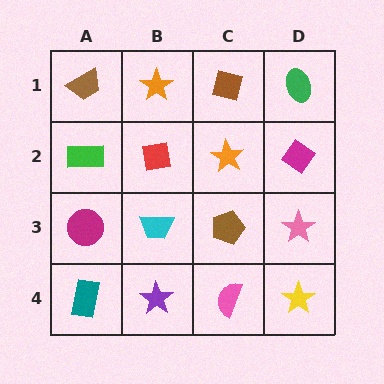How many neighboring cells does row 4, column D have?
2.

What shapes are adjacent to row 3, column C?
An orange star (row 2, column C), a pink semicircle (row 4, column C), a cyan trapezoid (row 3, column B), a pink star (row 3, column D).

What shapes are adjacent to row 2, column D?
A green ellipse (row 1, column D), a pink star (row 3, column D), an orange star (row 2, column C).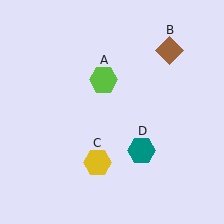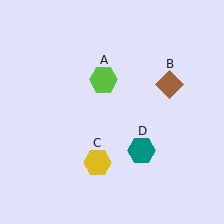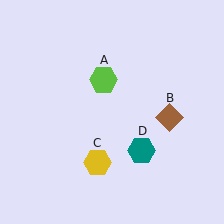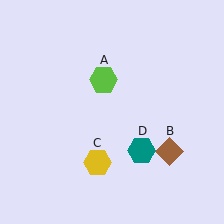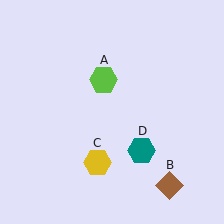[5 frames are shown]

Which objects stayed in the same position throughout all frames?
Lime hexagon (object A) and yellow hexagon (object C) and teal hexagon (object D) remained stationary.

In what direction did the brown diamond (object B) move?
The brown diamond (object B) moved down.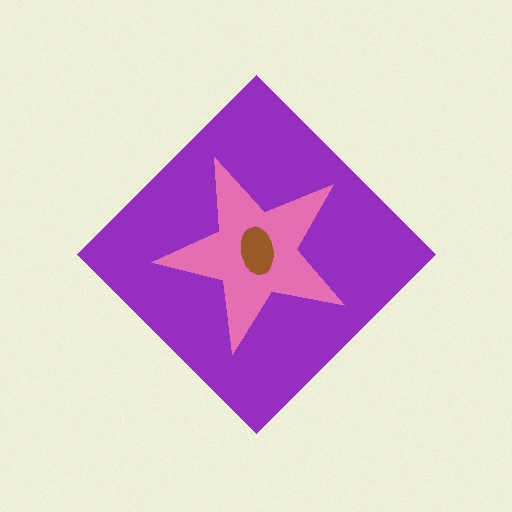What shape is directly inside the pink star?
The brown ellipse.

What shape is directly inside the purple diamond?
The pink star.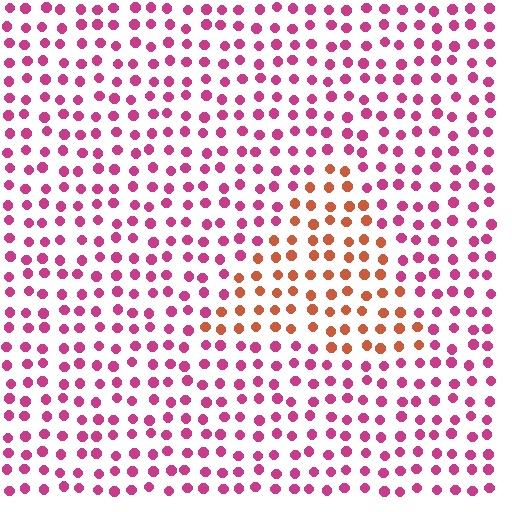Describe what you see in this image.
The image is filled with small magenta elements in a uniform arrangement. A triangle-shaped region is visible where the elements are tinted to a slightly different hue, forming a subtle color boundary.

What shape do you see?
I see a triangle.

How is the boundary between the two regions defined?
The boundary is defined purely by a slight shift in hue (about 47 degrees). Spacing, size, and orientation are identical on both sides.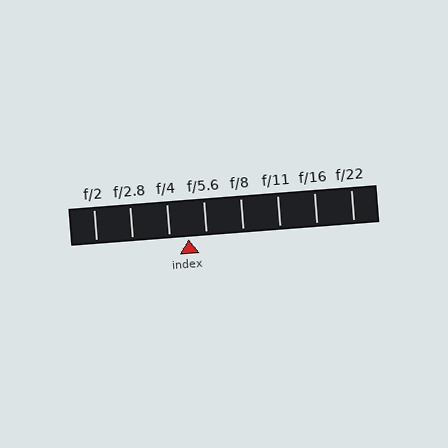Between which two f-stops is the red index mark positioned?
The index mark is between f/4 and f/5.6.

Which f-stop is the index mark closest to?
The index mark is closest to f/4.